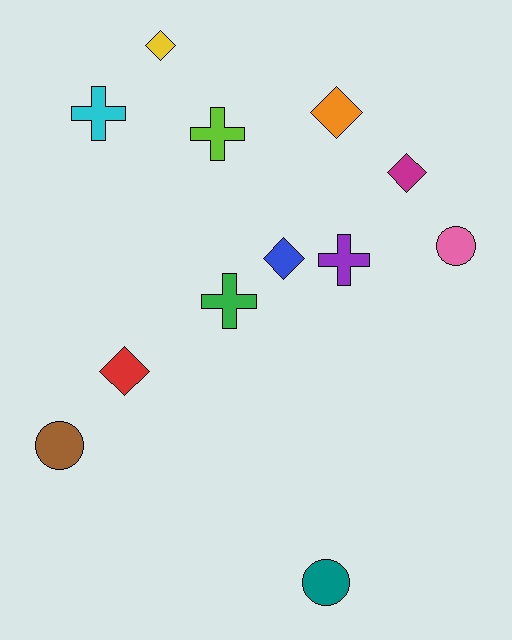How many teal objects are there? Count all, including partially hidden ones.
There is 1 teal object.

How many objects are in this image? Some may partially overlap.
There are 12 objects.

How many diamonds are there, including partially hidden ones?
There are 5 diamonds.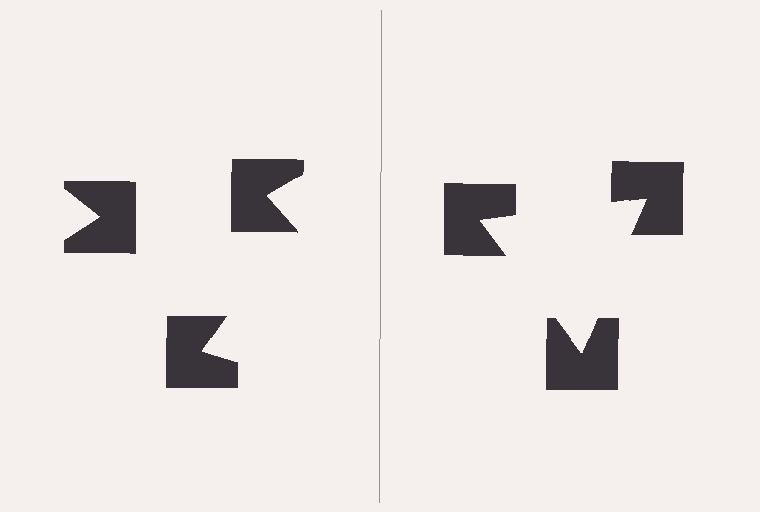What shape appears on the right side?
An illusory triangle.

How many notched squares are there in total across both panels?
6 — 3 on each side.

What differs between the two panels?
The notched squares are positioned identically on both sides; only the wedge orientations differ. On the right they align to a triangle; on the left they are misaligned.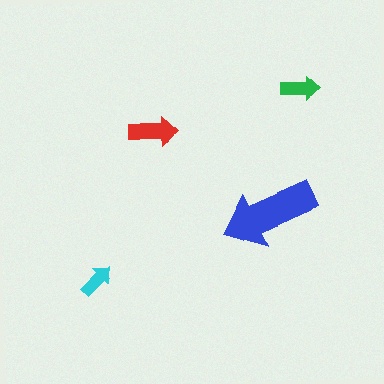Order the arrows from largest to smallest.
the blue one, the red one, the green one, the cyan one.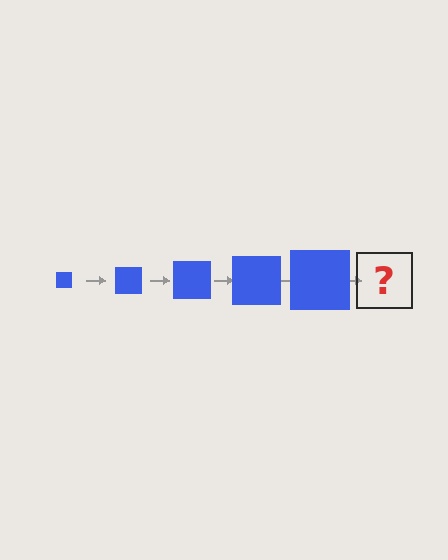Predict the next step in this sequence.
The next step is a blue square, larger than the previous one.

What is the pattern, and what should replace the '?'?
The pattern is that the square gets progressively larger each step. The '?' should be a blue square, larger than the previous one.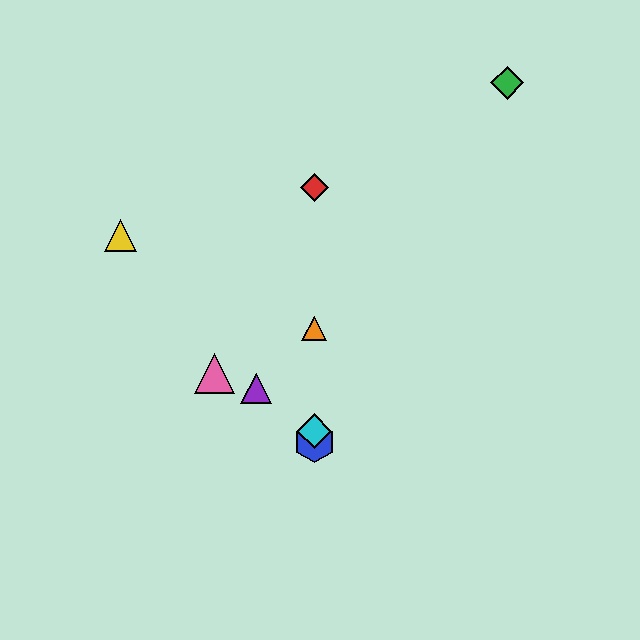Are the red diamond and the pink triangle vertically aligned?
No, the red diamond is at x≈314 and the pink triangle is at x≈215.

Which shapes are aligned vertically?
The red diamond, the blue hexagon, the orange triangle, the cyan diamond are aligned vertically.